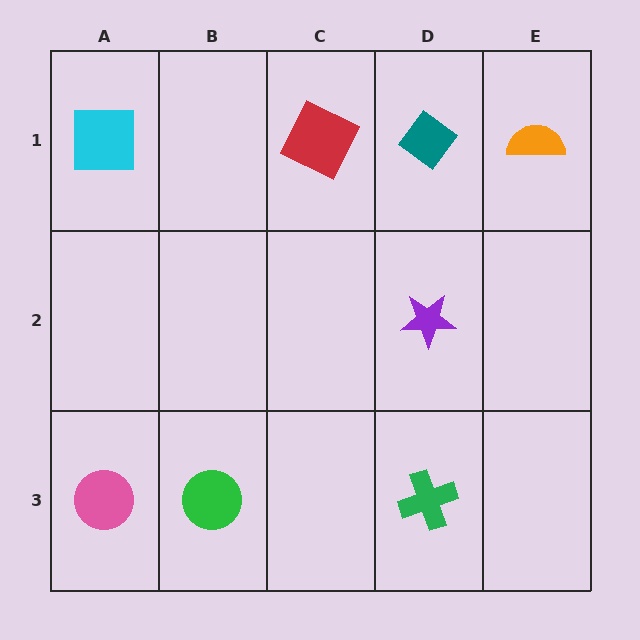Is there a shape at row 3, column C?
No, that cell is empty.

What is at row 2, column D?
A purple star.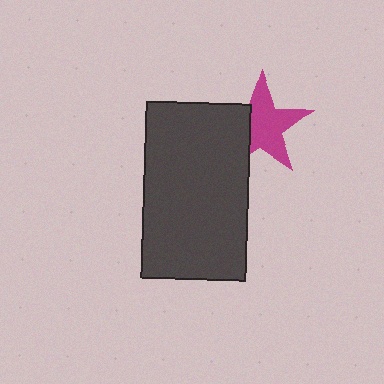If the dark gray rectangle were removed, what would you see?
You would see the complete magenta star.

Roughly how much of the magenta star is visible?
Most of it is visible (roughly 67%).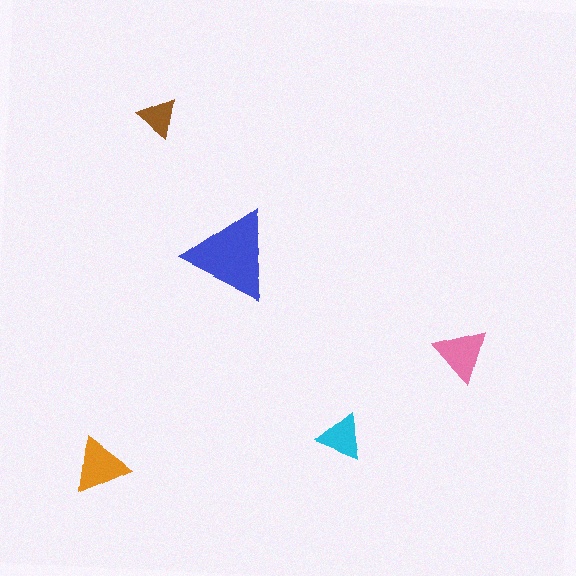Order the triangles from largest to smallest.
the blue one, the orange one, the pink one, the cyan one, the brown one.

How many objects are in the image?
There are 5 objects in the image.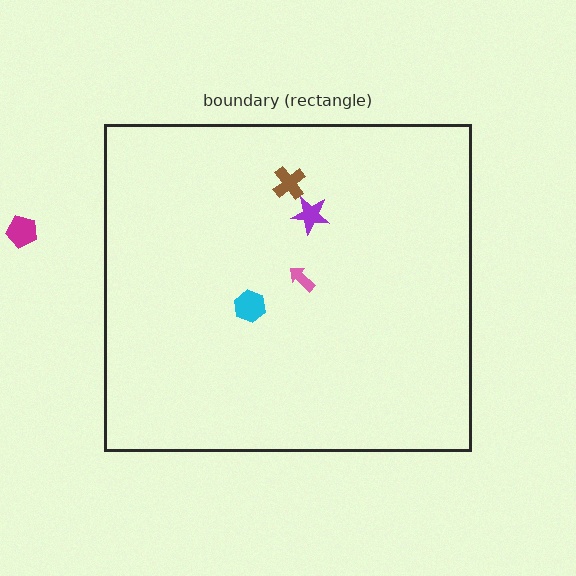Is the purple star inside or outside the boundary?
Inside.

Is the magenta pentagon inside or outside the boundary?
Outside.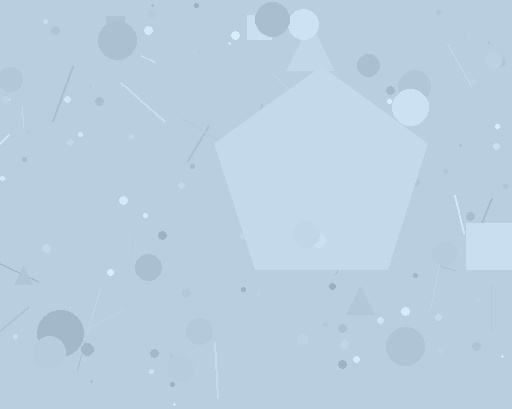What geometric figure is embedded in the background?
A pentagon is embedded in the background.